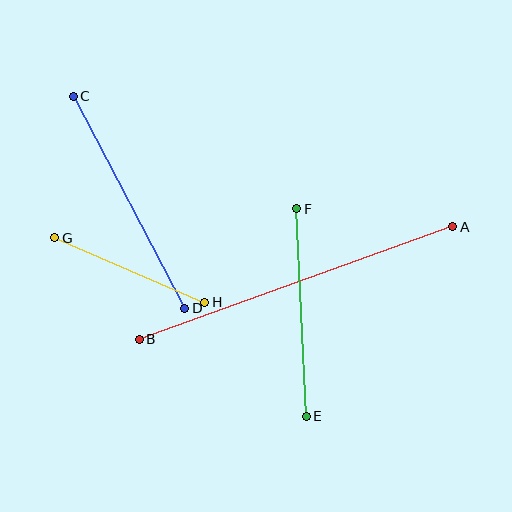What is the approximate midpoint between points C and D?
The midpoint is at approximately (129, 202) pixels.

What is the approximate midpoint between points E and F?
The midpoint is at approximately (302, 312) pixels.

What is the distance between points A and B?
The distance is approximately 333 pixels.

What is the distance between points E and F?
The distance is approximately 208 pixels.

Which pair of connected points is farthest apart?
Points A and B are farthest apart.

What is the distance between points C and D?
The distance is approximately 240 pixels.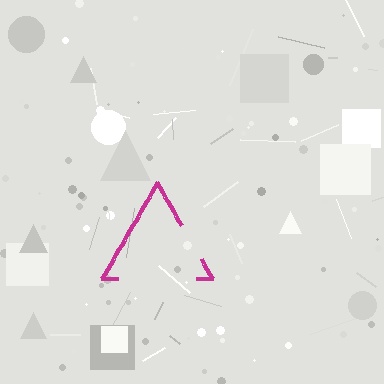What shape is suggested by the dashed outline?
The dashed outline suggests a triangle.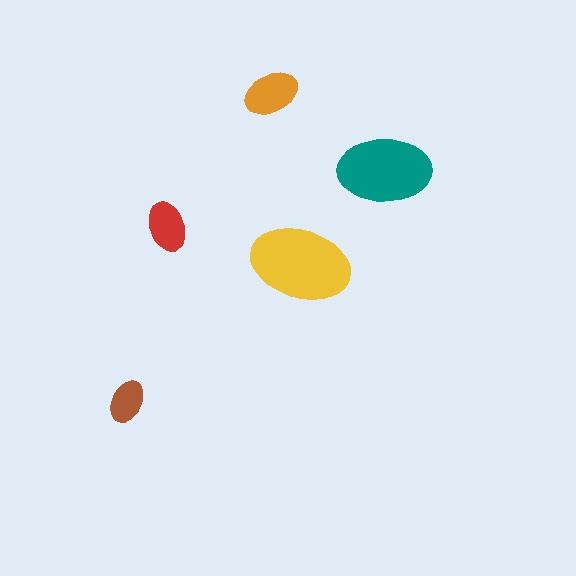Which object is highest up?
The orange ellipse is topmost.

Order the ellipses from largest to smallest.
the yellow one, the teal one, the orange one, the red one, the brown one.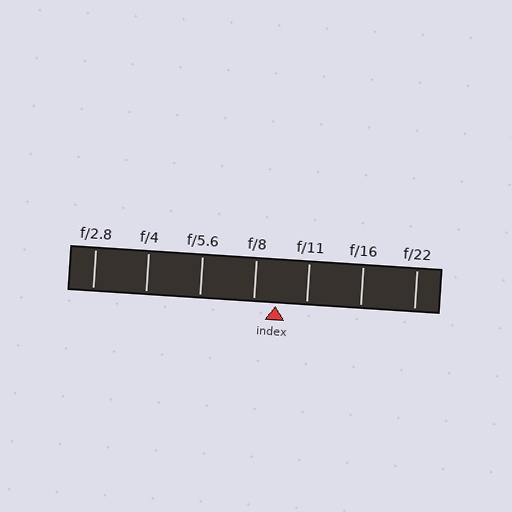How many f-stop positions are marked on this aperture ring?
There are 7 f-stop positions marked.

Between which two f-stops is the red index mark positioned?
The index mark is between f/8 and f/11.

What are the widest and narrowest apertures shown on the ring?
The widest aperture shown is f/2.8 and the narrowest is f/22.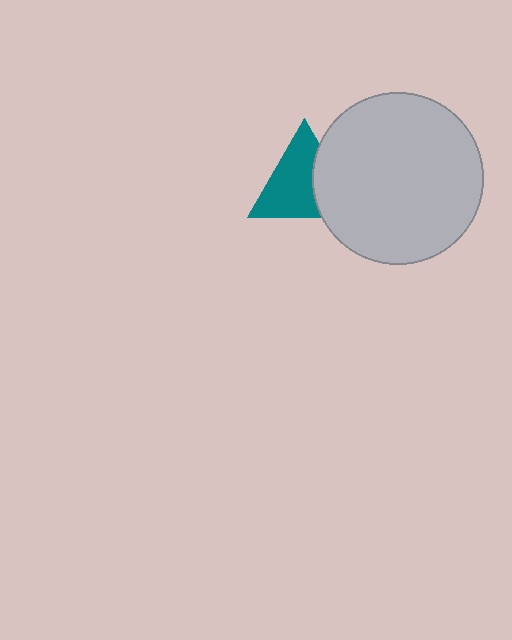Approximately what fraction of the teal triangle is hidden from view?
Roughly 33% of the teal triangle is hidden behind the light gray circle.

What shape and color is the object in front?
The object in front is a light gray circle.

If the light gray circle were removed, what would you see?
You would see the complete teal triangle.